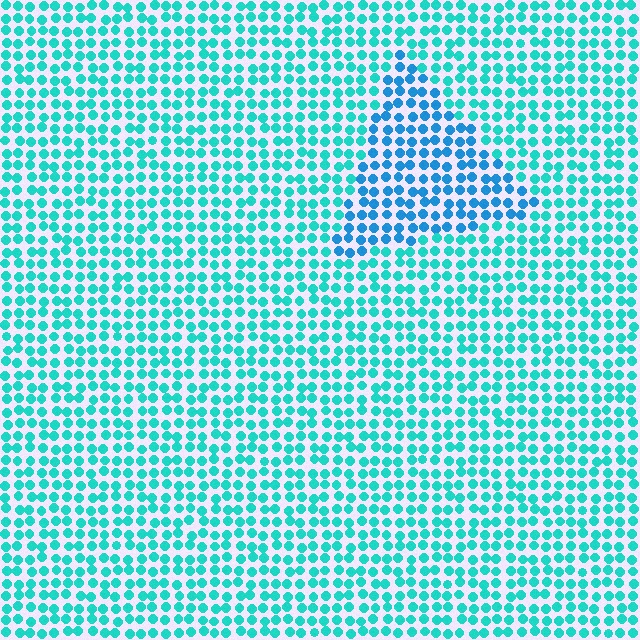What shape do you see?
I see a triangle.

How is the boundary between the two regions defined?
The boundary is defined purely by a slight shift in hue (about 29 degrees). Spacing, size, and orientation are identical on both sides.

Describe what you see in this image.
The image is filled with small cyan elements in a uniform arrangement. A triangle-shaped region is visible where the elements are tinted to a slightly different hue, forming a subtle color boundary.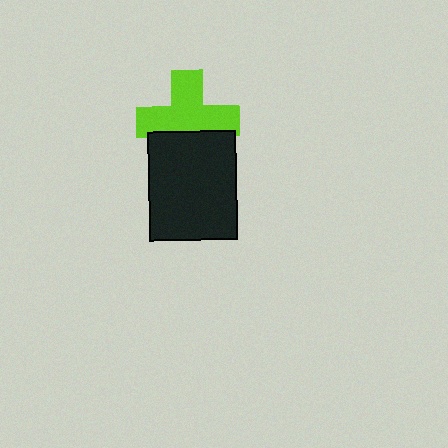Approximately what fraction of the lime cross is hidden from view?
Roughly 31% of the lime cross is hidden behind the black rectangle.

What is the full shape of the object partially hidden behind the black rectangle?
The partially hidden object is a lime cross.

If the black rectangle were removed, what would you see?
You would see the complete lime cross.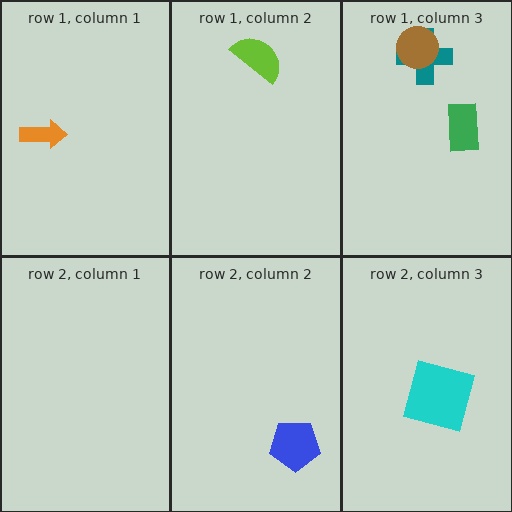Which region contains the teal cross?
The row 1, column 3 region.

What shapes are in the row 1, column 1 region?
The orange arrow.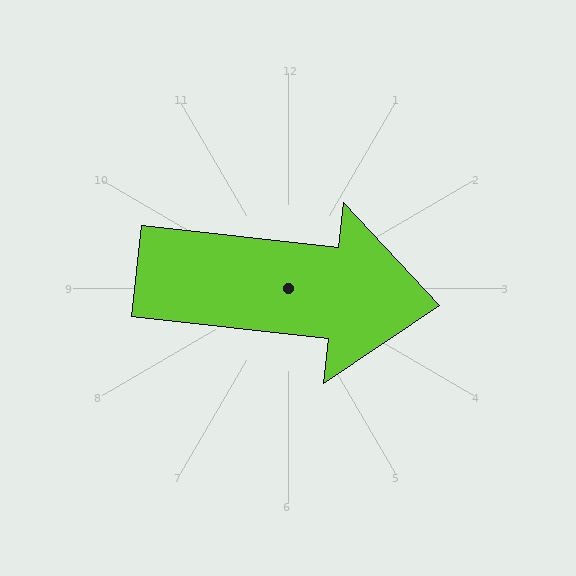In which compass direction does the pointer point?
East.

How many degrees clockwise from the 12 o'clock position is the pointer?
Approximately 96 degrees.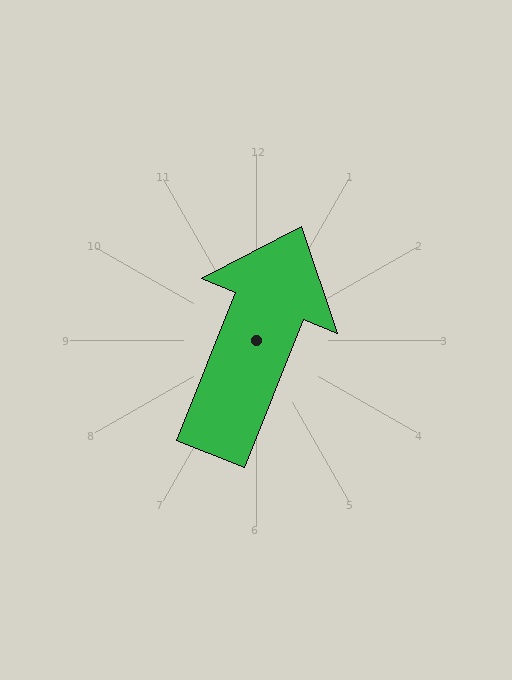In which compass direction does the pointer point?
North.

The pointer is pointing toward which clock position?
Roughly 1 o'clock.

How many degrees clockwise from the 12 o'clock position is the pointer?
Approximately 22 degrees.